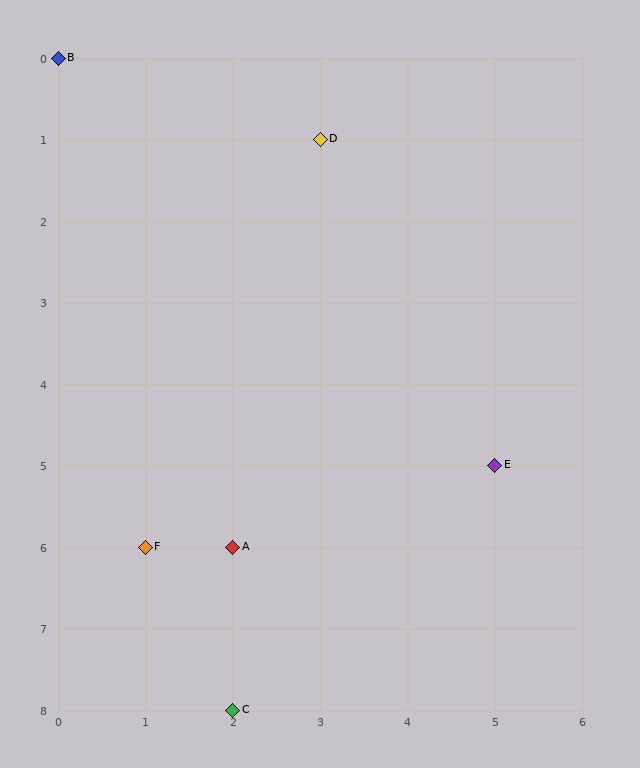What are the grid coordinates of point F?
Point F is at grid coordinates (1, 6).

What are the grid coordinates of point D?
Point D is at grid coordinates (3, 1).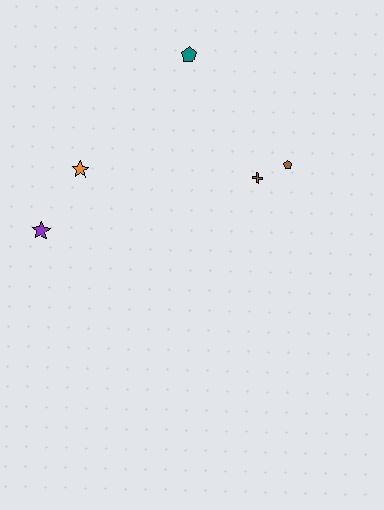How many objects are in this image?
There are 5 objects.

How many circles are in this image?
There are no circles.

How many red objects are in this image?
There are no red objects.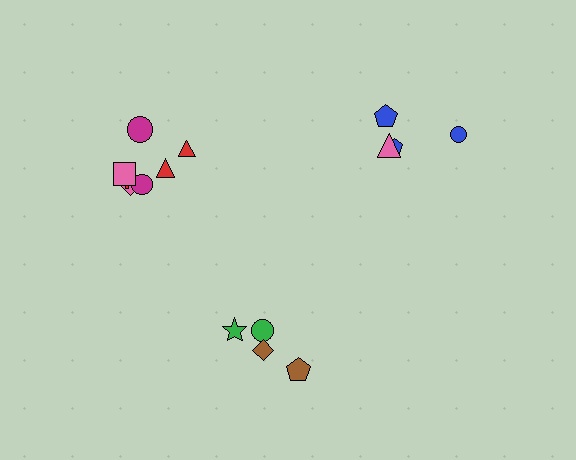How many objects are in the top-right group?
There are 4 objects.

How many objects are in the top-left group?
There are 7 objects.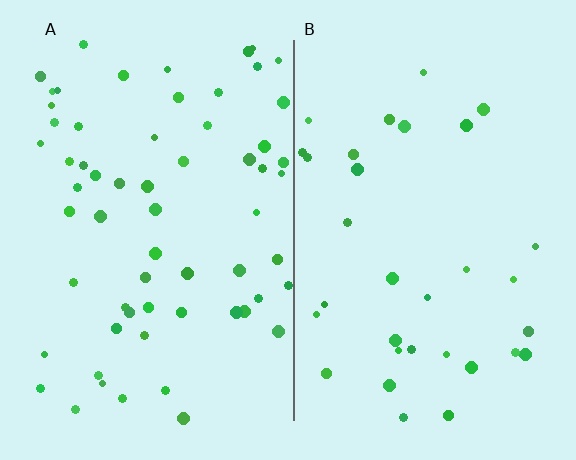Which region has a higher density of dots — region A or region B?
A (the left).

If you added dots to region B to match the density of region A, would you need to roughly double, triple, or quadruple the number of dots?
Approximately double.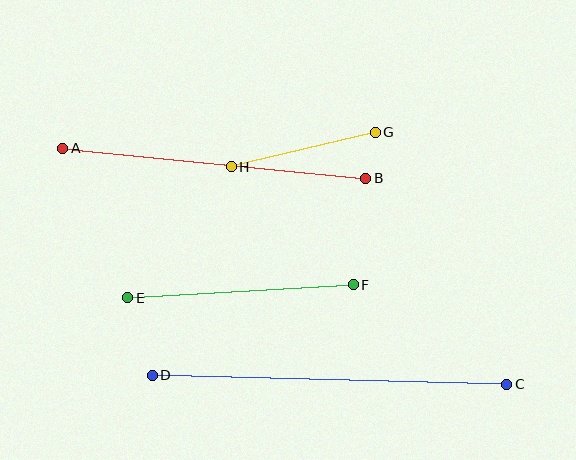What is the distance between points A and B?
The distance is approximately 304 pixels.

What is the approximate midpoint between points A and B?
The midpoint is at approximately (214, 163) pixels.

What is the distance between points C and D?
The distance is approximately 354 pixels.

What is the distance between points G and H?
The distance is approximately 148 pixels.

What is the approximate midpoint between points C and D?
The midpoint is at approximately (330, 380) pixels.